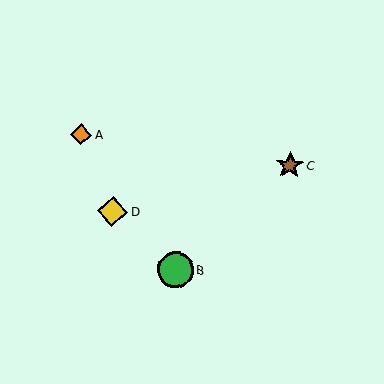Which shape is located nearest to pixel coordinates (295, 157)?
The brown star (labeled C) at (290, 165) is nearest to that location.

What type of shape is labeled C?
Shape C is a brown star.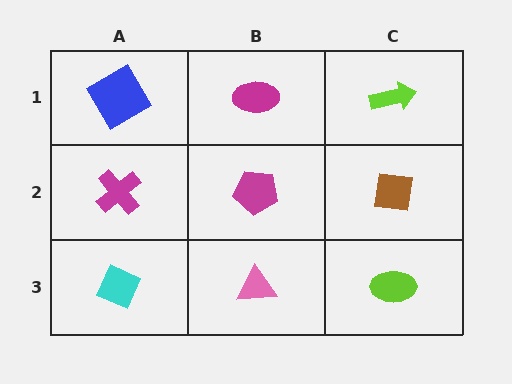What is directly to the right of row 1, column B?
A lime arrow.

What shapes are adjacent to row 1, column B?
A magenta pentagon (row 2, column B), a blue diamond (row 1, column A), a lime arrow (row 1, column C).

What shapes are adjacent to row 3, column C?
A brown square (row 2, column C), a pink triangle (row 3, column B).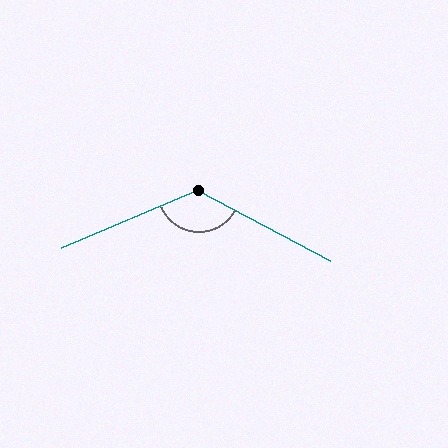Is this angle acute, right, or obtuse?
It is obtuse.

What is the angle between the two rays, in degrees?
Approximately 129 degrees.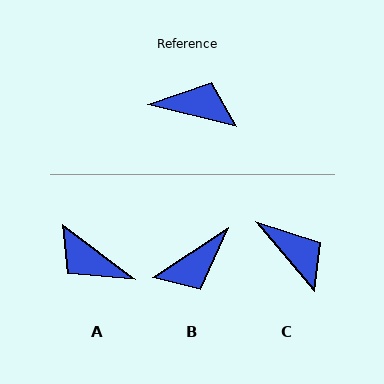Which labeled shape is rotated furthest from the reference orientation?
A, about 156 degrees away.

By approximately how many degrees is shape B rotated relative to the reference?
Approximately 132 degrees clockwise.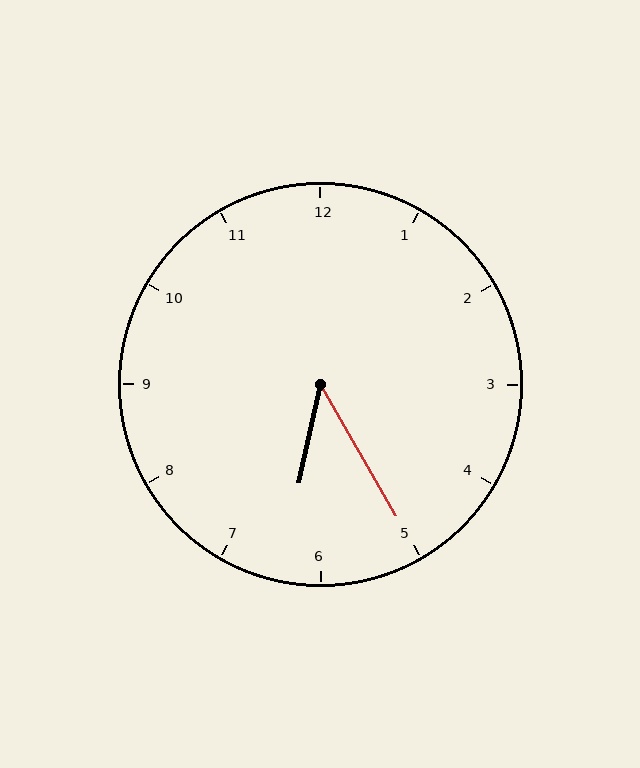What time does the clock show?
6:25.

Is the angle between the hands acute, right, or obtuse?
It is acute.